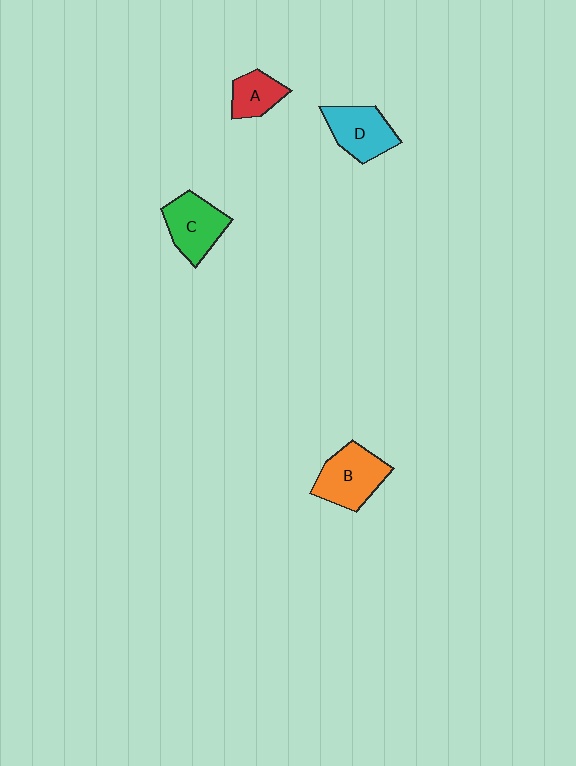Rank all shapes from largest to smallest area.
From largest to smallest: B (orange), C (green), D (cyan), A (red).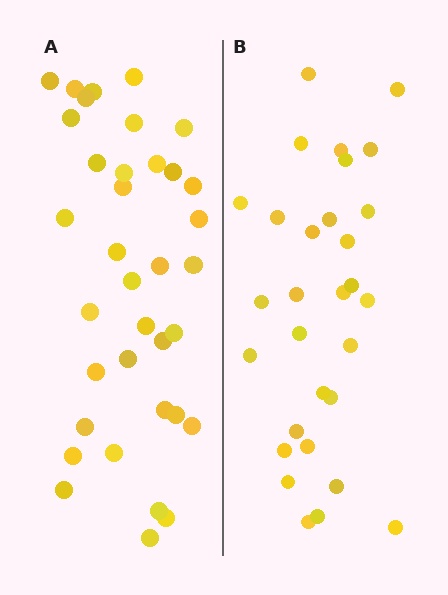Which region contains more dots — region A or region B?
Region A (the left region) has more dots.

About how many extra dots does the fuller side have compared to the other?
Region A has about 6 more dots than region B.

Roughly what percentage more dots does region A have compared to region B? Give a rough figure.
About 20% more.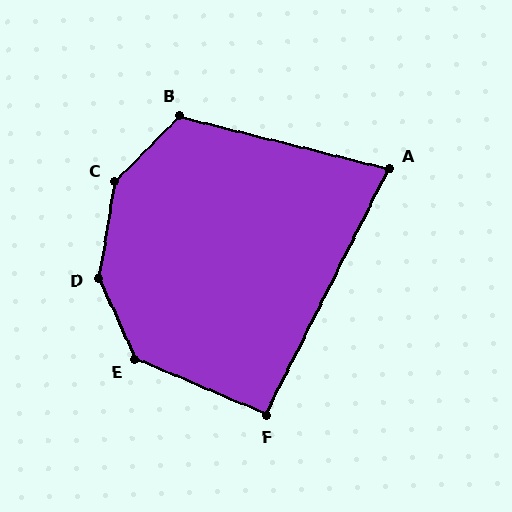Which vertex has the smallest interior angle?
A, at approximately 78 degrees.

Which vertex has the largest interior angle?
D, at approximately 146 degrees.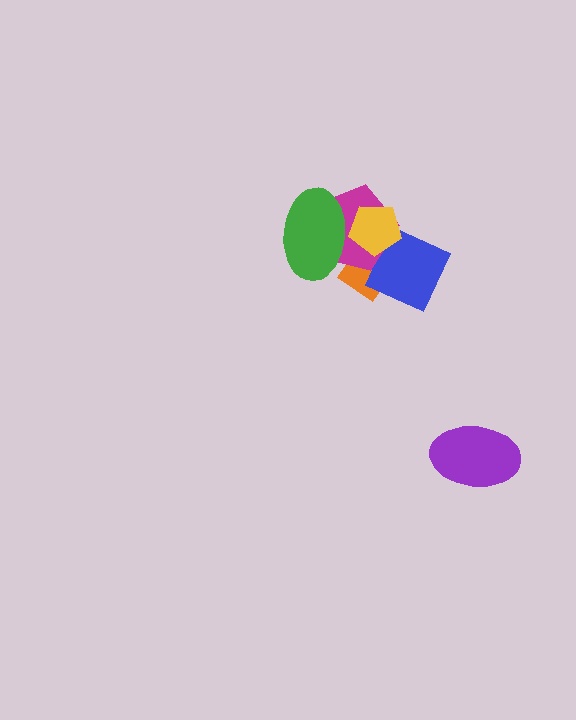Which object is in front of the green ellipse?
The yellow pentagon is in front of the green ellipse.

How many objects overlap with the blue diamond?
3 objects overlap with the blue diamond.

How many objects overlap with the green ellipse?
3 objects overlap with the green ellipse.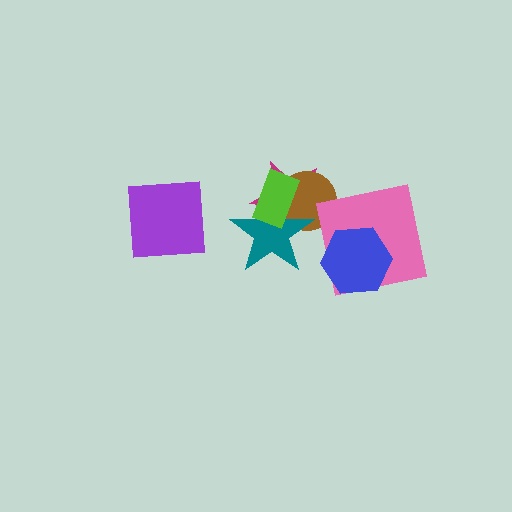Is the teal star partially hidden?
Yes, it is partially covered by another shape.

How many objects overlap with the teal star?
3 objects overlap with the teal star.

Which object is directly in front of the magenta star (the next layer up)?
The brown circle is directly in front of the magenta star.